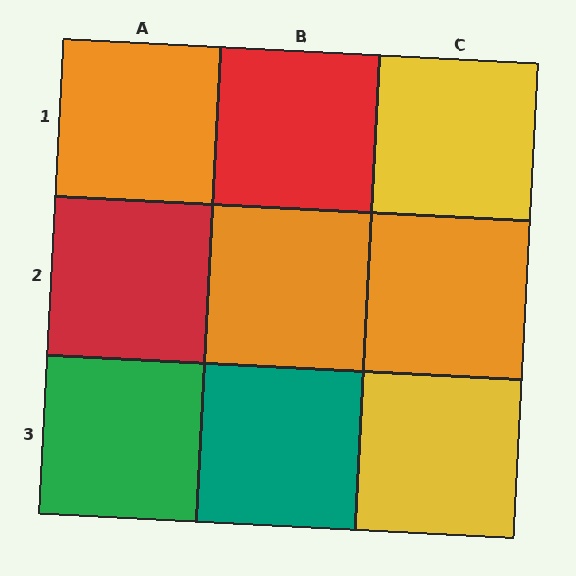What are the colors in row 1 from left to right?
Orange, red, yellow.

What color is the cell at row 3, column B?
Teal.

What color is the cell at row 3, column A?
Green.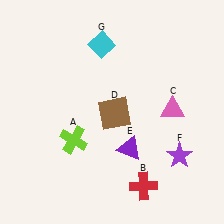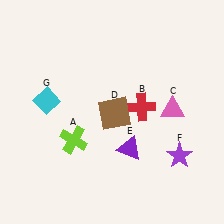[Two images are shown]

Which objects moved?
The objects that moved are: the red cross (B), the cyan diamond (G).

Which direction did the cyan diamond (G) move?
The cyan diamond (G) moved down.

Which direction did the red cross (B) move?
The red cross (B) moved up.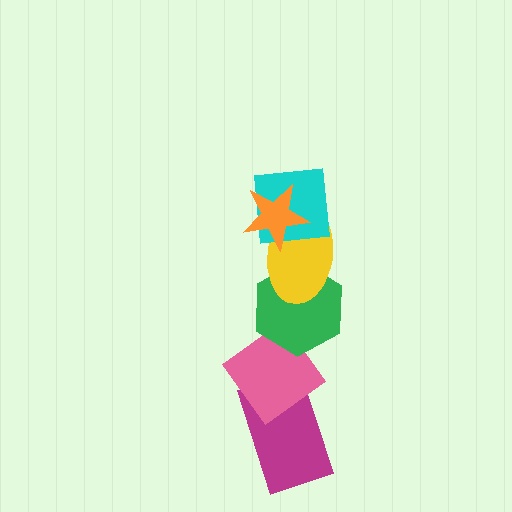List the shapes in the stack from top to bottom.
From top to bottom: the orange star, the cyan square, the yellow ellipse, the green hexagon, the pink diamond, the magenta rectangle.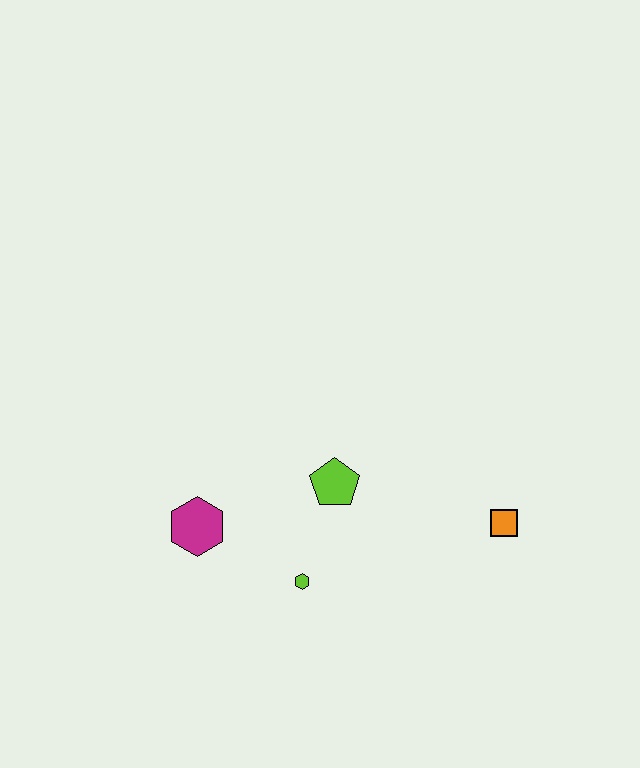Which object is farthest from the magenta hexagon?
The orange square is farthest from the magenta hexagon.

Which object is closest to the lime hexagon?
The lime pentagon is closest to the lime hexagon.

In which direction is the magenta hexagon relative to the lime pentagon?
The magenta hexagon is to the left of the lime pentagon.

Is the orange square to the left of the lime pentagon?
No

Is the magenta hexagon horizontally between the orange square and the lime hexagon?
No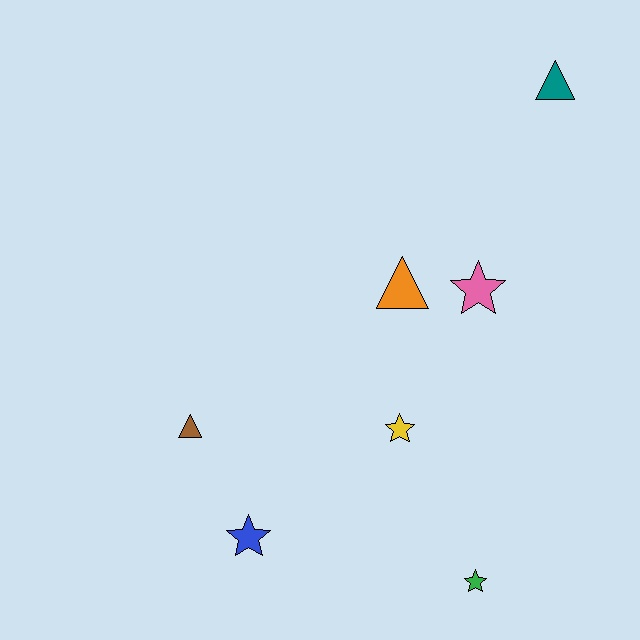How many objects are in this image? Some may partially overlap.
There are 7 objects.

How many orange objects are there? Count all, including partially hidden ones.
There is 1 orange object.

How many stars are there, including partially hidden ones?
There are 4 stars.